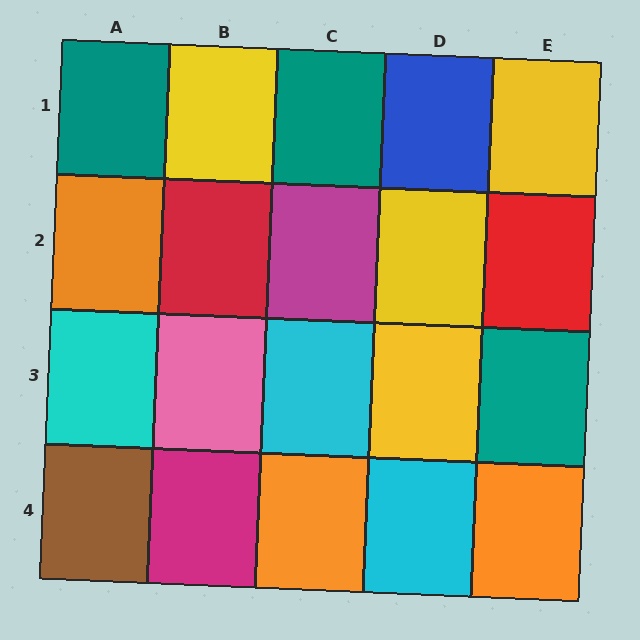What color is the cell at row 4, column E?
Orange.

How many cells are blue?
1 cell is blue.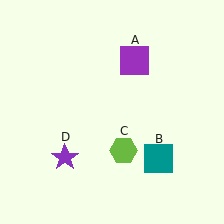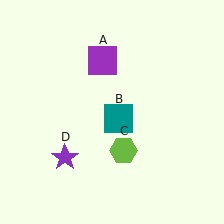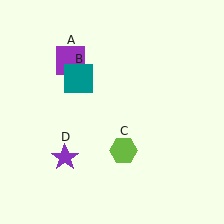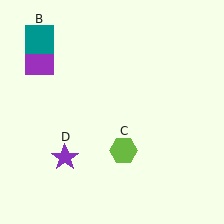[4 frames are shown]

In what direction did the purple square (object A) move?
The purple square (object A) moved left.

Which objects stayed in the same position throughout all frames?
Lime hexagon (object C) and purple star (object D) remained stationary.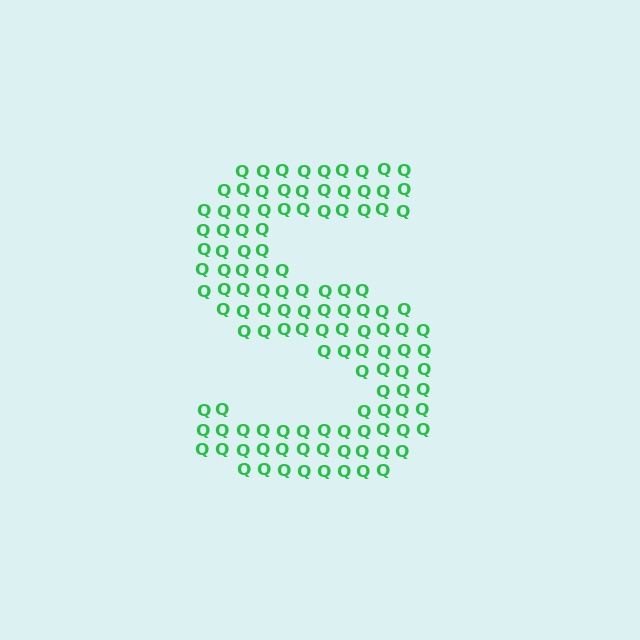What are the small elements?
The small elements are letter Q's.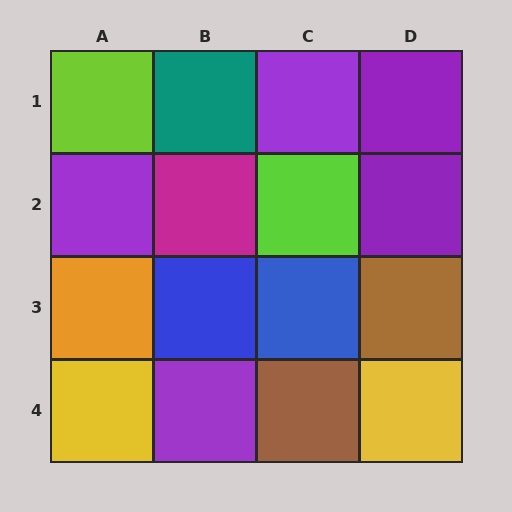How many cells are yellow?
2 cells are yellow.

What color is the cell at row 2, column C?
Lime.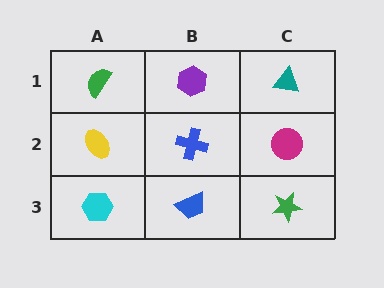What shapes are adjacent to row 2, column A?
A green semicircle (row 1, column A), a cyan hexagon (row 3, column A), a blue cross (row 2, column B).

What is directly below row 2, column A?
A cyan hexagon.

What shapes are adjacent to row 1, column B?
A blue cross (row 2, column B), a green semicircle (row 1, column A), a teal triangle (row 1, column C).